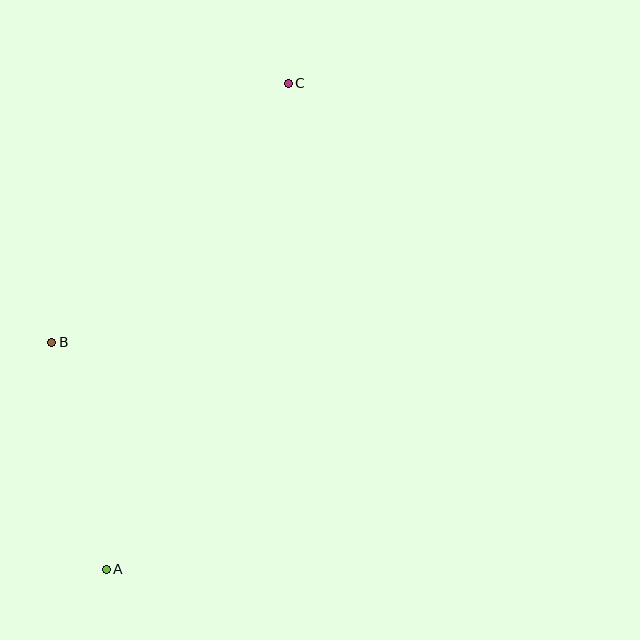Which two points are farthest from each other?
Points A and C are farthest from each other.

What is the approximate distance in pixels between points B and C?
The distance between B and C is approximately 351 pixels.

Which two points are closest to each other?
Points A and B are closest to each other.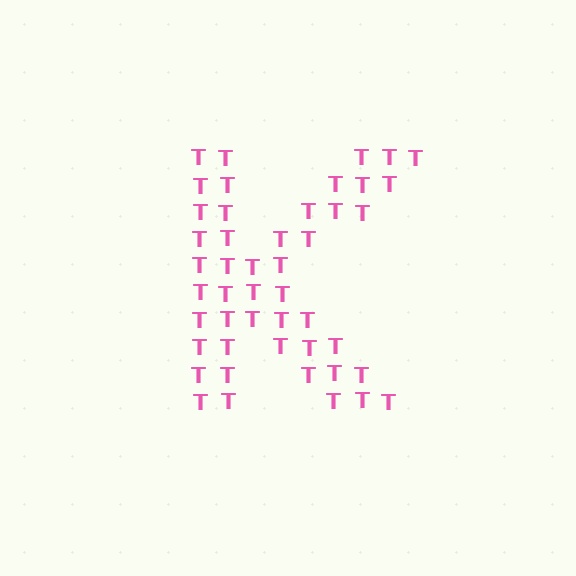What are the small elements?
The small elements are letter T's.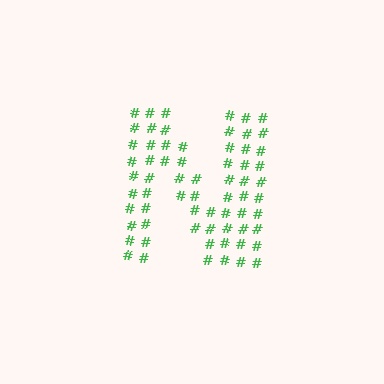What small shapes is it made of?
It is made of small hash symbols.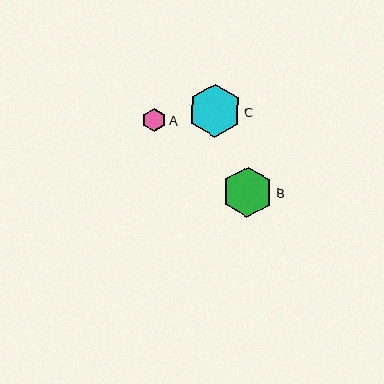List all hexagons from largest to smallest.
From largest to smallest: C, B, A.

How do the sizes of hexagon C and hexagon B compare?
Hexagon C and hexagon B are approximately the same size.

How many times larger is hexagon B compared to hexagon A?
Hexagon B is approximately 2.1 times the size of hexagon A.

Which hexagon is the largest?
Hexagon C is the largest with a size of approximately 53 pixels.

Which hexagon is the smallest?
Hexagon A is the smallest with a size of approximately 24 pixels.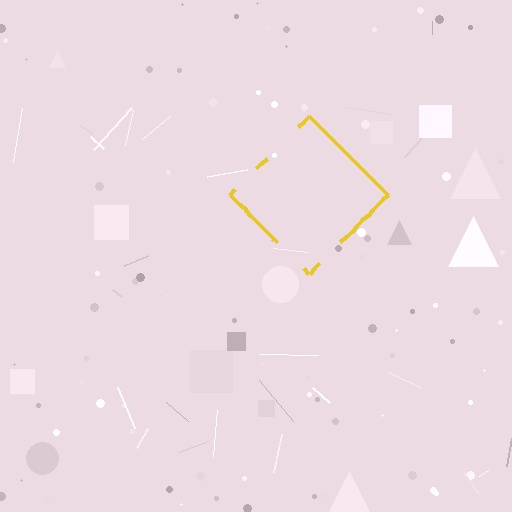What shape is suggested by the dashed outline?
The dashed outline suggests a diamond.